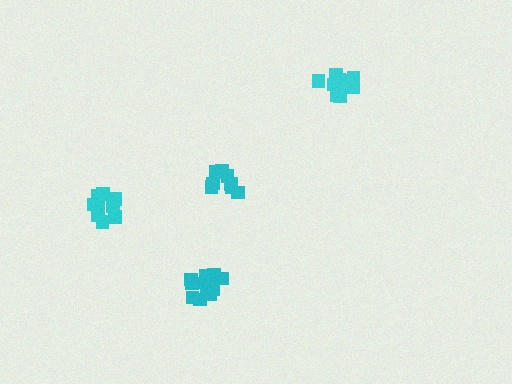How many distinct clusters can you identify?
There are 4 distinct clusters.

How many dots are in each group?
Group 1: 9 dots, Group 2: 8 dots, Group 3: 11 dots, Group 4: 14 dots (42 total).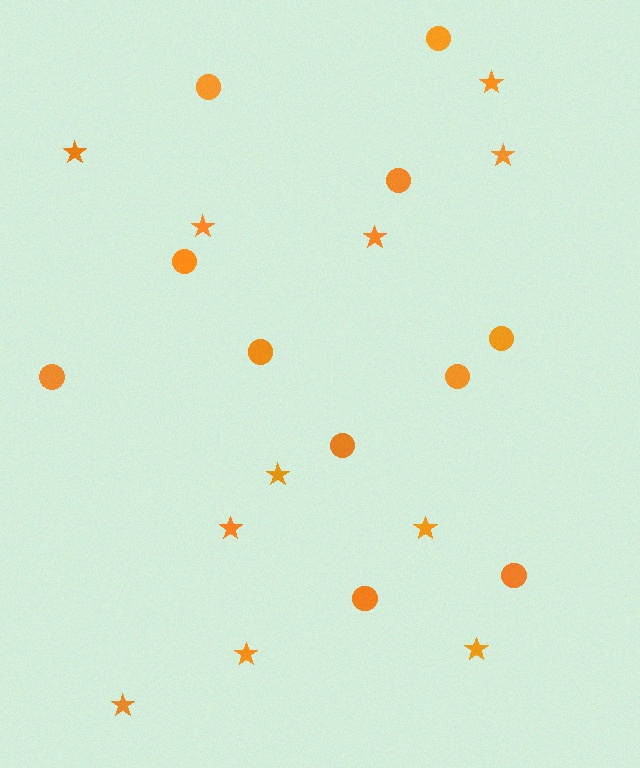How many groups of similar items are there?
There are 2 groups: one group of circles (11) and one group of stars (11).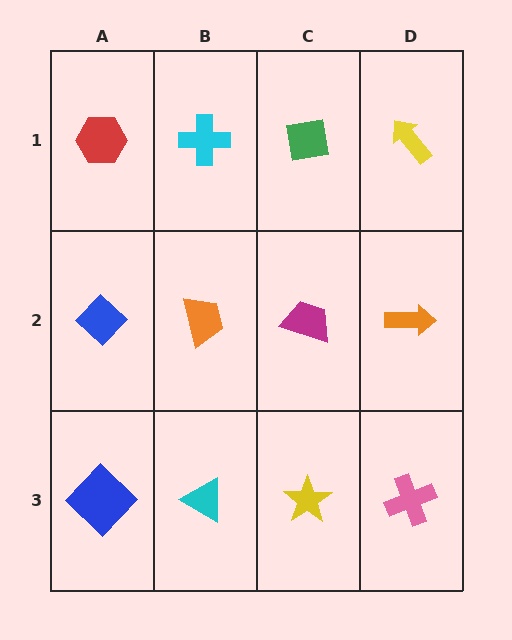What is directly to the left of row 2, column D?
A magenta trapezoid.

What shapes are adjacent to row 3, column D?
An orange arrow (row 2, column D), a yellow star (row 3, column C).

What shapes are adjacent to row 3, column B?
An orange trapezoid (row 2, column B), a blue diamond (row 3, column A), a yellow star (row 3, column C).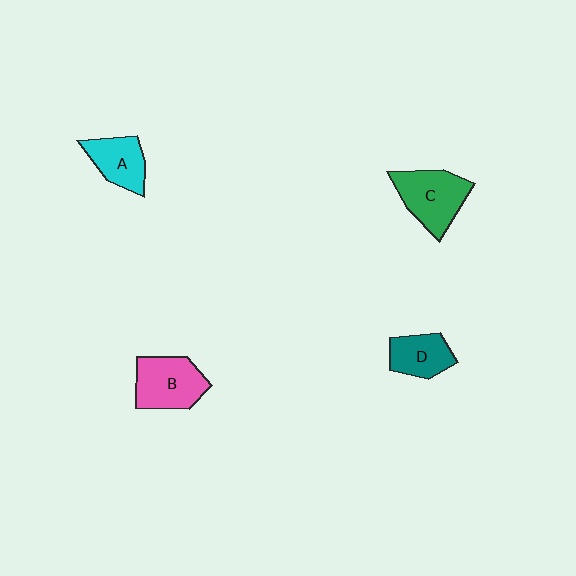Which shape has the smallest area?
Shape D (teal).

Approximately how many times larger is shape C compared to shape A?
Approximately 1.4 times.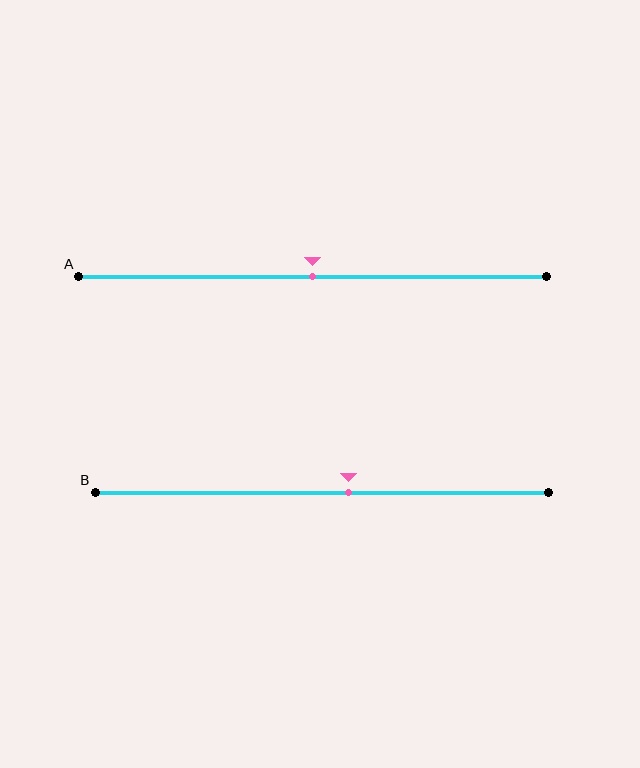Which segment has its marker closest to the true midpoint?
Segment A has its marker closest to the true midpoint.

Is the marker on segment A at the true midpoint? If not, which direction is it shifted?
Yes, the marker on segment A is at the true midpoint.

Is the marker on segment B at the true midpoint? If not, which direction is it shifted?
No, the marker on segment B is shifted to the right by about 6% of the segment length.